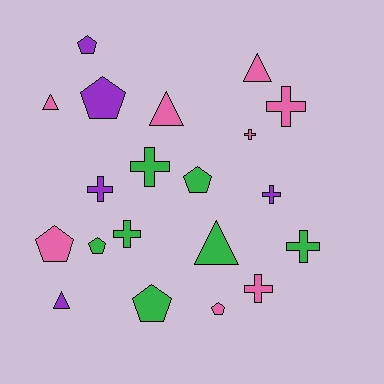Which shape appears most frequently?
Cross, with 8 objects.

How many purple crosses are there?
There are 2 purple crosses.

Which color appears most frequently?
Pink, with 8 objects.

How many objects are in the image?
There are 20 objects.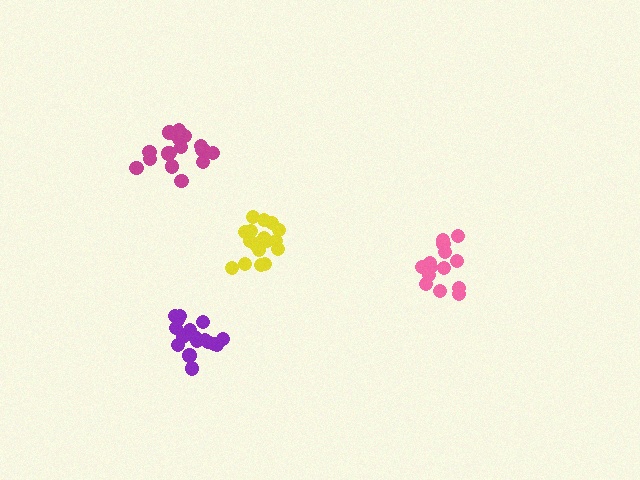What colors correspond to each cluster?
The clusters are colored: magenta, yellow, pink, purple.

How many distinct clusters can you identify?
There are 4 distinct clusters.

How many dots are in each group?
Group 1: 17 dots, Group 2: 17 dots, Group 3: 14 dots, Group 4: 18 dots (66 total).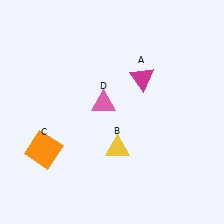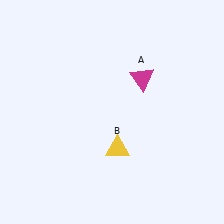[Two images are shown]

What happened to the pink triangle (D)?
The pink triangle (D) was removed in Image 2. It was in the top-left area of Image 1.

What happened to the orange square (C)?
The orange square (C) was removed in Image 2. It was in the bottom-left area of Image 1.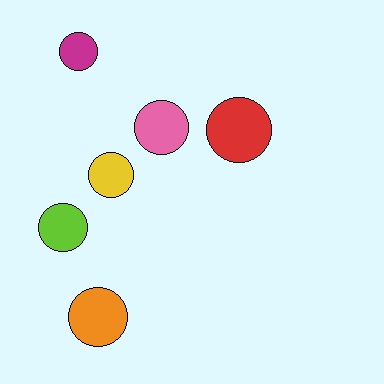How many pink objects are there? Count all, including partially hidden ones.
There is 1 pink object.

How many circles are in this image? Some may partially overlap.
There are 6 circles.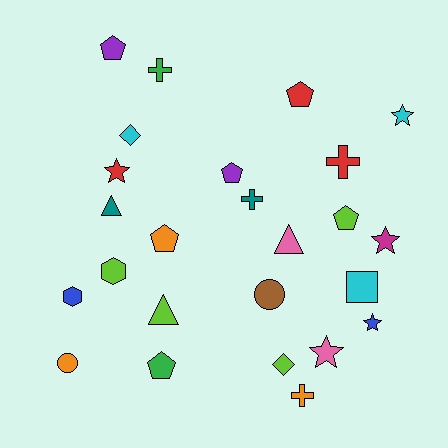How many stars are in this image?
There are 5 stars.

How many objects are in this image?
There are 25 objects.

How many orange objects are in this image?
There are 3 orange objects.